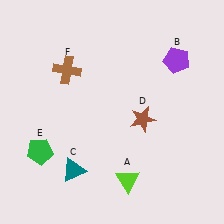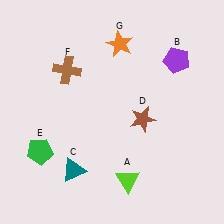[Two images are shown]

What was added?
An orange star (G) was added in Image 2.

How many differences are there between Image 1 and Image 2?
There is 1 difference between the two images.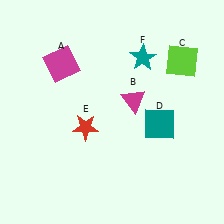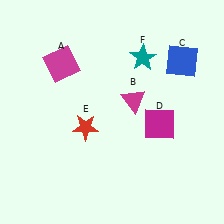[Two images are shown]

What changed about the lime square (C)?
In Image 1, C is lime. In Image 2, it changed to blue.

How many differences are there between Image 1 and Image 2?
There are 2 differences between the two images.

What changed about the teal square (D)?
In Image 1, D is teal. In Image 2, it changed to magenta.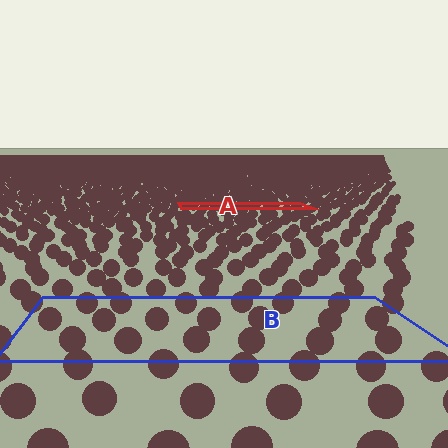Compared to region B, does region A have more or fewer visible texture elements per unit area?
Region A has more texture elements per unit area — they are packed more densely because it is farther away.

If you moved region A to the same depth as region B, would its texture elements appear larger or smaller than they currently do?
They would appear larger. At a closer depth, the same texture elements are projected at a bigger on-screen size.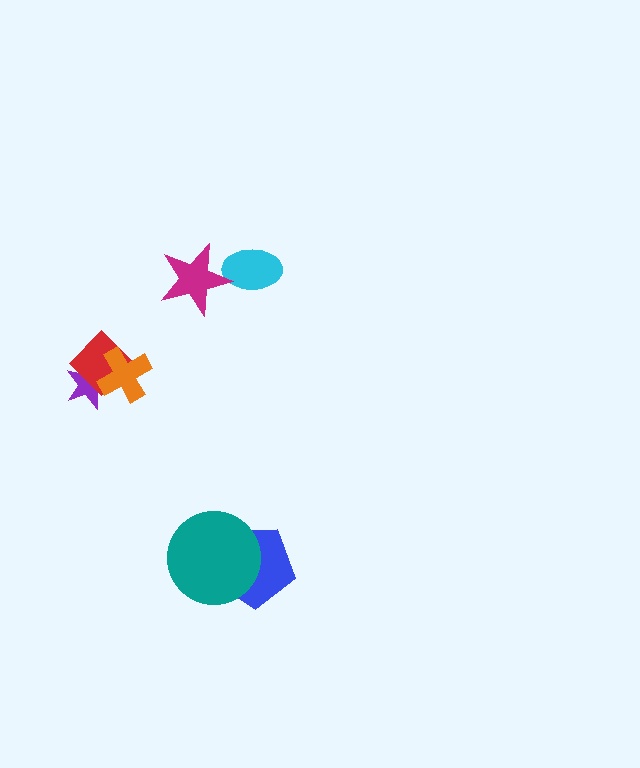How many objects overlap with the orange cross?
2 objects overlap with the orange cross.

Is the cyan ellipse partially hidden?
Yes, it is partially covered by another shape.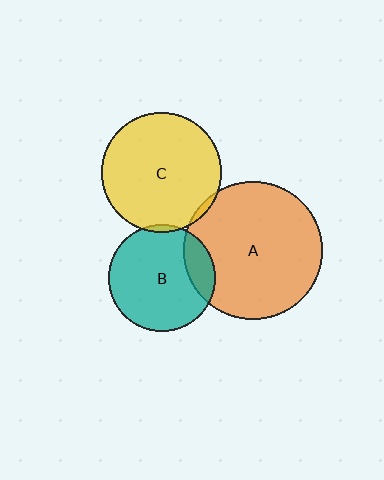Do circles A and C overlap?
Yes.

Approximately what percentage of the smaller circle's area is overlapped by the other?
Approximately 5%.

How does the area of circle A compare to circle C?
Approximately 1.3 times.